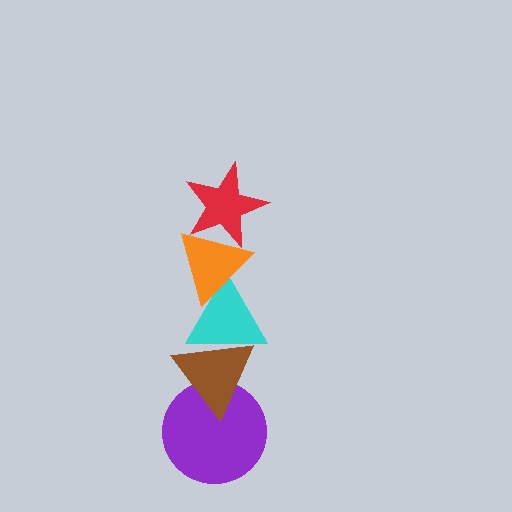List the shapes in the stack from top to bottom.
From top to bottom: the red star, the orange triangle, the cyan triangle, the brown triangle, the purple circle.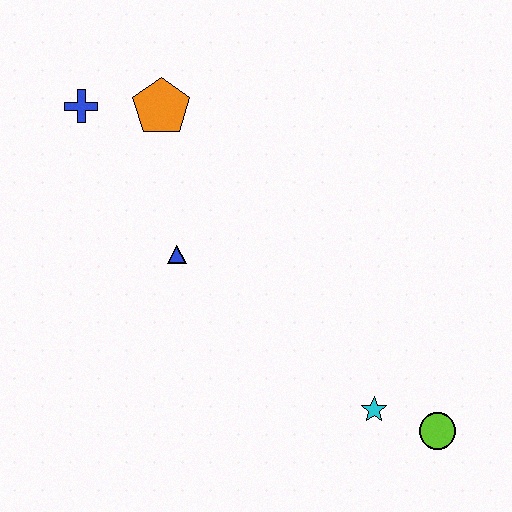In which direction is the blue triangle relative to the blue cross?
The blue triangle is below the blue cross.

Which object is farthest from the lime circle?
The blue cross is farthest from the lime circle.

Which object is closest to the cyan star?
The lime circle is closest to the cyan star.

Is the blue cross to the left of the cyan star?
Yes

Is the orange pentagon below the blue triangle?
No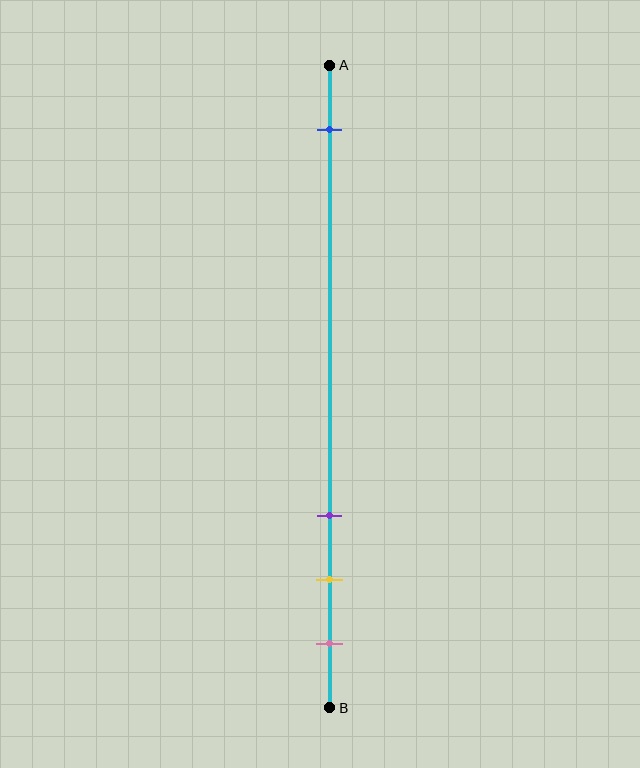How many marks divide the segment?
There are 4 marks dividing the segment.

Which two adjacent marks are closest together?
The yellow and pink marks are the closest adjacent pair.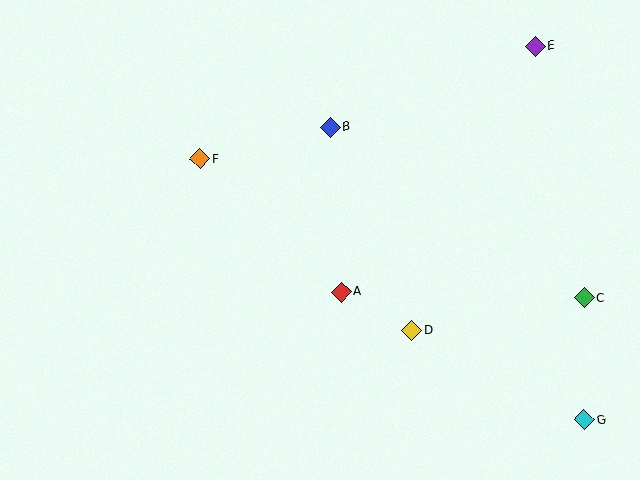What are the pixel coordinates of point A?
Point A is at (341, 292).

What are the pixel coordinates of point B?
Point B is at (330, 127).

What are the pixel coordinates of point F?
Point F is at (200, 159).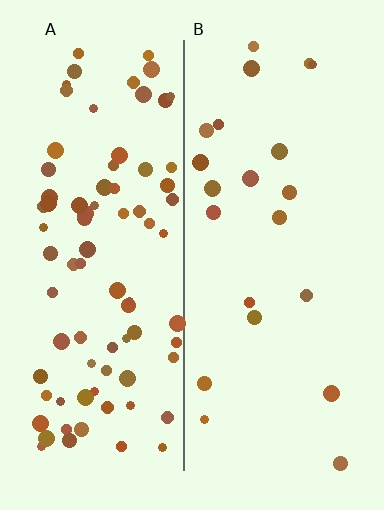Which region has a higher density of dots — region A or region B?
A (the left).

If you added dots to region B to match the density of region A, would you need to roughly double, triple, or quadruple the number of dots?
Approximately quadruple.